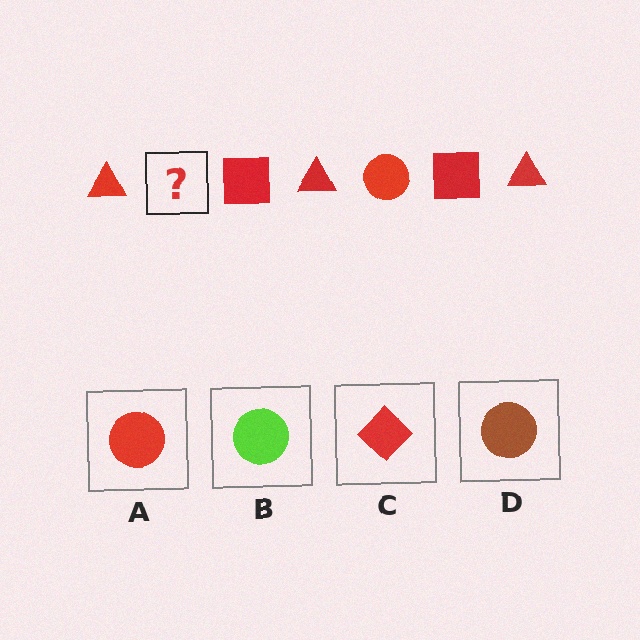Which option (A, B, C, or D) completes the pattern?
A.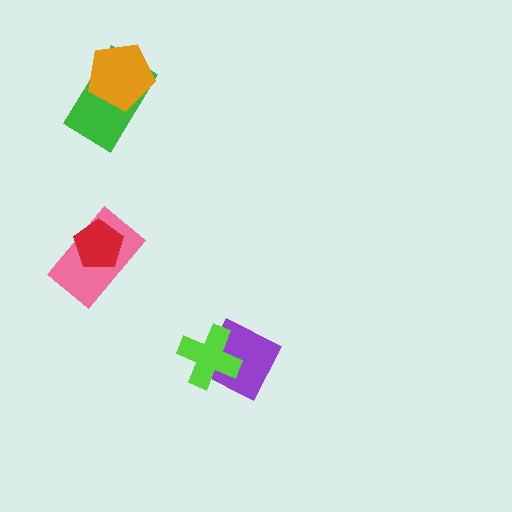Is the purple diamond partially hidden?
Yes, it is partially covered by another shape.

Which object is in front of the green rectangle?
The orange pentagon is in front of the green rectangle.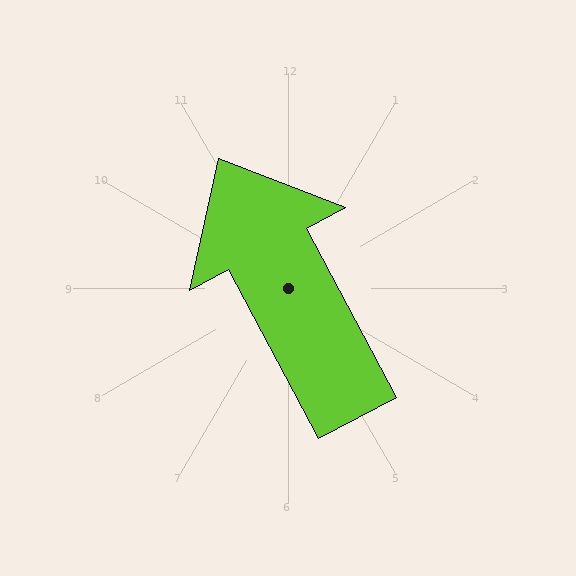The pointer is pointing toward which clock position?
Roughly 11 o'clock.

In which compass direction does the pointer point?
Northwest.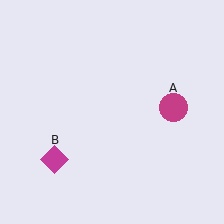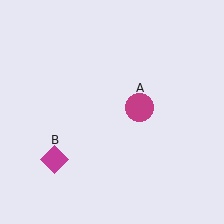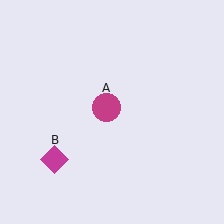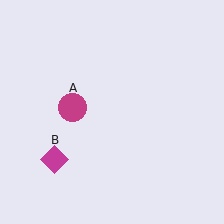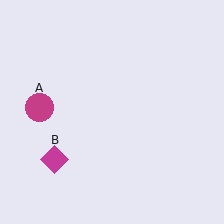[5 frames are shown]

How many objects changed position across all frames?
1 object changed position: magenta circle (object A).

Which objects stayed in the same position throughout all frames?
Magenta diamond (object B) remained stationary.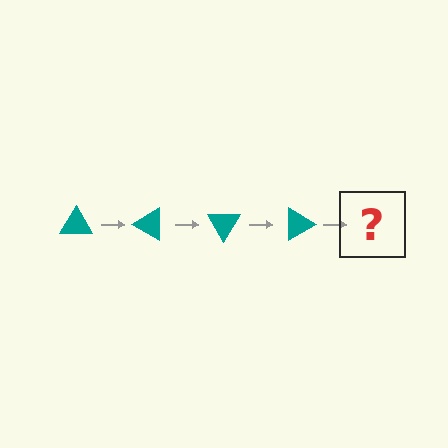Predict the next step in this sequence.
The next step is a teal triangle rotated 120 degrees.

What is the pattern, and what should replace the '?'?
The pattern is that the triangle rotates 30 degrees each step. The '?' should be a teal triangle rotated 120 degrees.